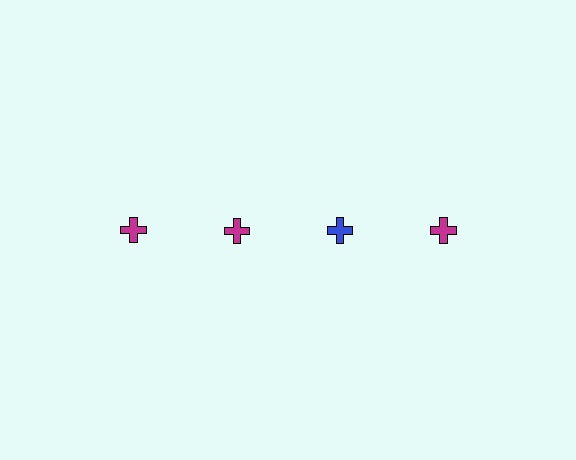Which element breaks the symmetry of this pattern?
The blue cross in the top row, center column breaks the symmetry. All other shapes are magenta crosses.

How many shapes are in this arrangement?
There are 4 shapes arranged in a grid pattern.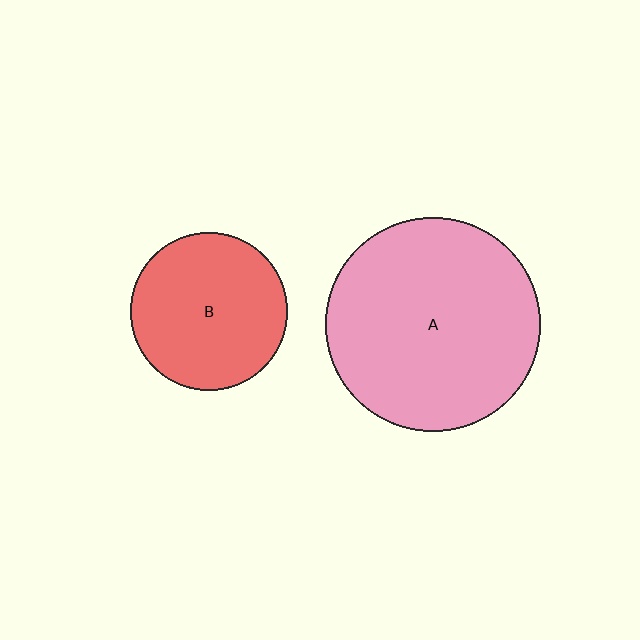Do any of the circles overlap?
No, none of the circles overlap.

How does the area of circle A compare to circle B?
Approximately 1.9 times.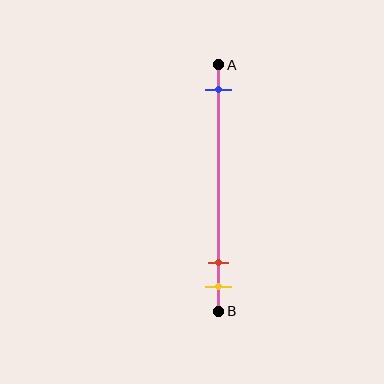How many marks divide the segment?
There are 3 marks dividing the segment.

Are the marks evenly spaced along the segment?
No, the marks are not evenly spaced.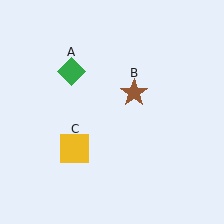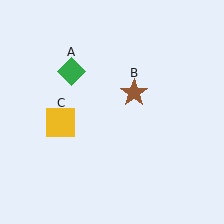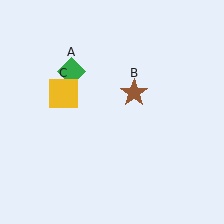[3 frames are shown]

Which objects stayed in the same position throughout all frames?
Green diamond (object A) and brown star (object B) remained stationary.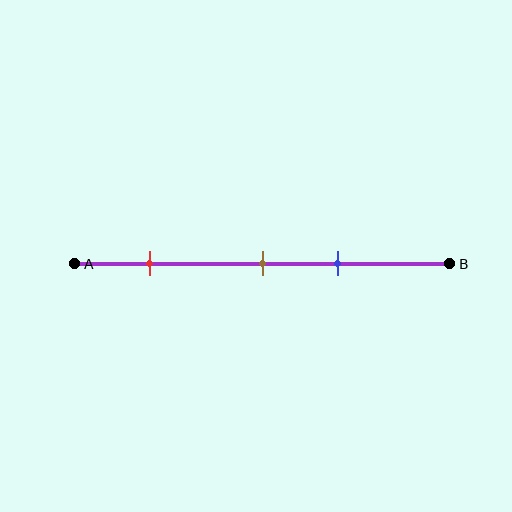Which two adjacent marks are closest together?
The brown and blue marks are the closest adjacent pair.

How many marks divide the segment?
There are 3 marks dividing the segment.